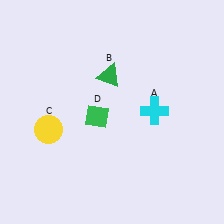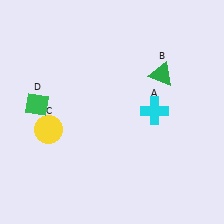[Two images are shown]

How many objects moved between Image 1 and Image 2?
2 objects moved between the two images.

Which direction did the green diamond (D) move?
The green diamond (D) moved left.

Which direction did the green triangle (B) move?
The green triangle (B) moved right.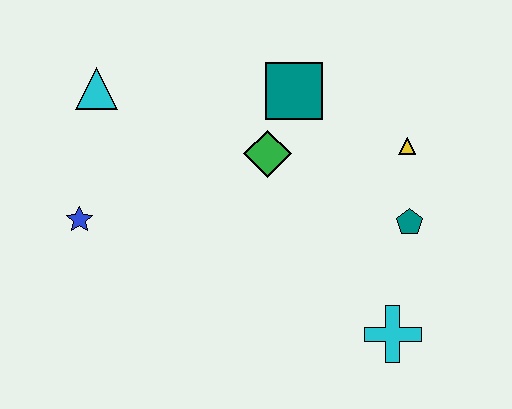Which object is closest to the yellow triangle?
The teal pentagon is closest to the yellow triangle.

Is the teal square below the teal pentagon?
No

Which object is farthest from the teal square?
The cyan cross is farthest from the teal square.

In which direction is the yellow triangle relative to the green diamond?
The yellow triangle is to the right of the green diamond.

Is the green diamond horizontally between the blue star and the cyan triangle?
No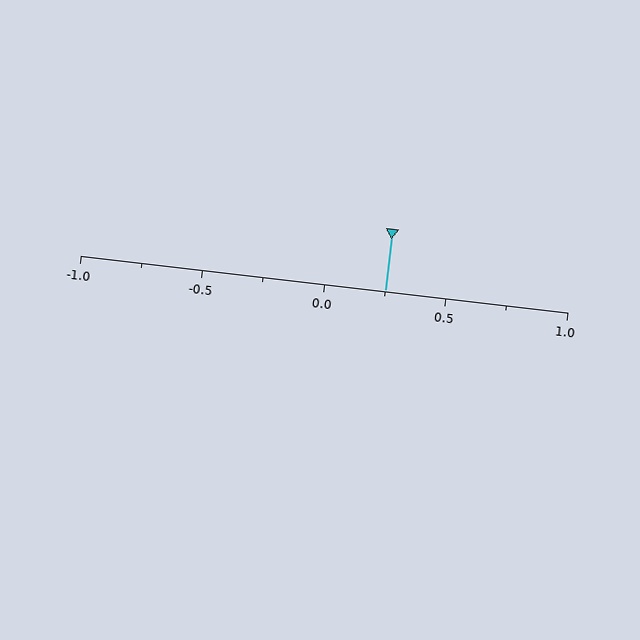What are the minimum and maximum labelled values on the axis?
The axis runs from -1.0 to 1.0.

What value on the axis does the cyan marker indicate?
The marker indicates approximately 0.25.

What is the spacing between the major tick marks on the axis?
The major ticks are spaced 0.5 apart.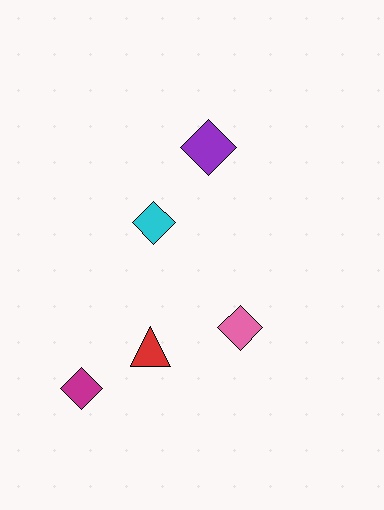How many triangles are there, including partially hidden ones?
There is 1 triangle.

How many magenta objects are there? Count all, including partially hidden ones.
There is 1 magenta object.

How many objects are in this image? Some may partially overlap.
There are 5 objects.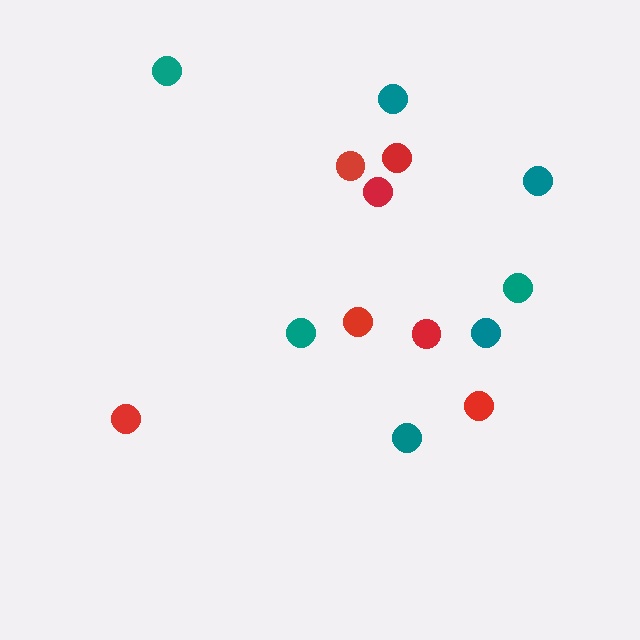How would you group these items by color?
There are 2 groups: one group of teal circles (7) and one group of red circles (7).